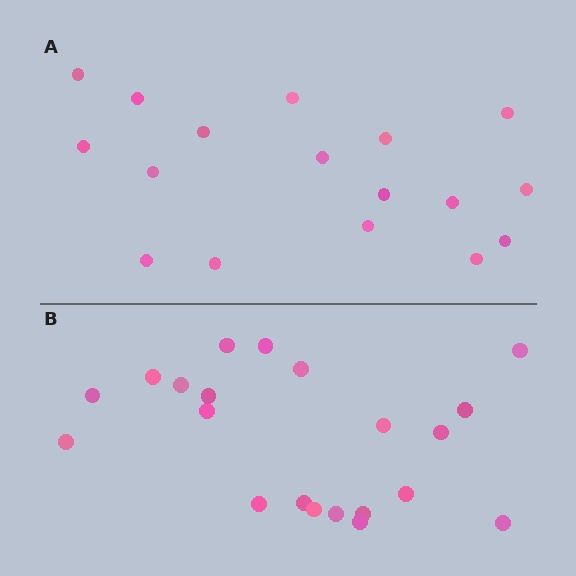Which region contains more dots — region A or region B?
Region B (the bottom region) has more dots.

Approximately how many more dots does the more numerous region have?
Region B has about 4 more dots than region A.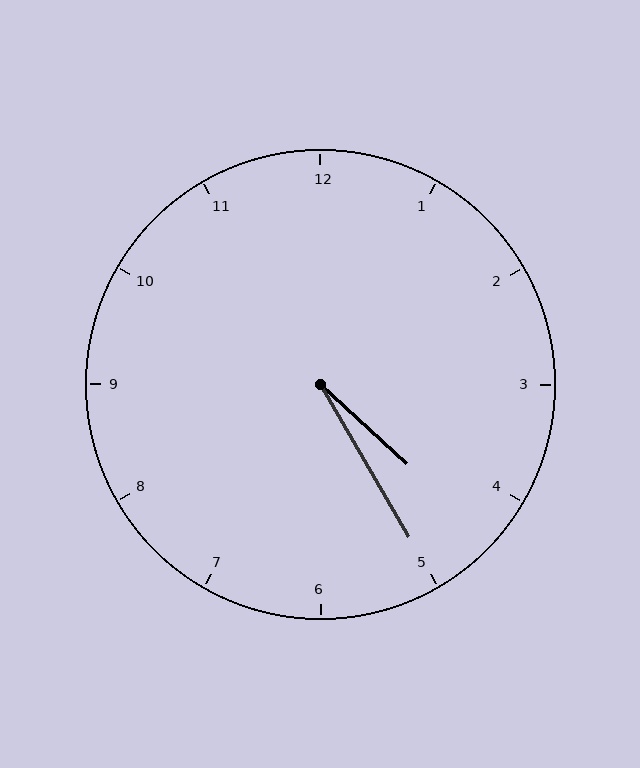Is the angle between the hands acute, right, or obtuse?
It is acute.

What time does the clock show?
4:25.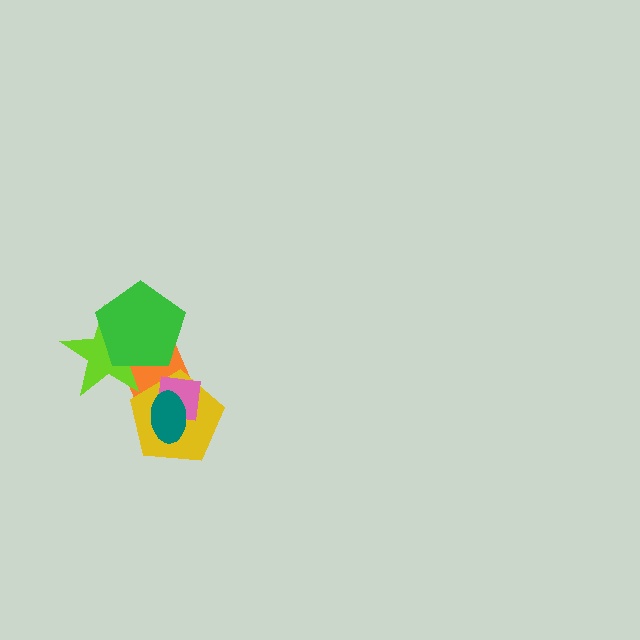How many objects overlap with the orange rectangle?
5 objects overlap with the orange rectangle.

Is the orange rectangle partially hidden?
Yes, it is partially covered by another shape.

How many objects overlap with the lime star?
2 objects overlap with the lime star.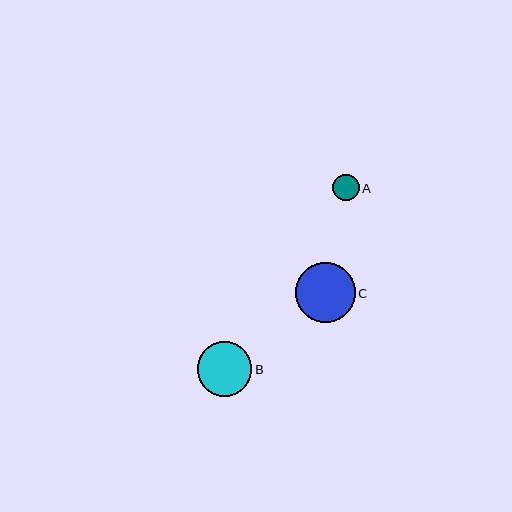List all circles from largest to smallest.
From largest to smallest: C, B, A.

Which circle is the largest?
Circle C is the largest with a size of approximately 60 pixels.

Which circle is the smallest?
Circle A is the smallest with a size of approximately 26 pixels.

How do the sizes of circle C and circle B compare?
Circle C and circle B are approximately the same size.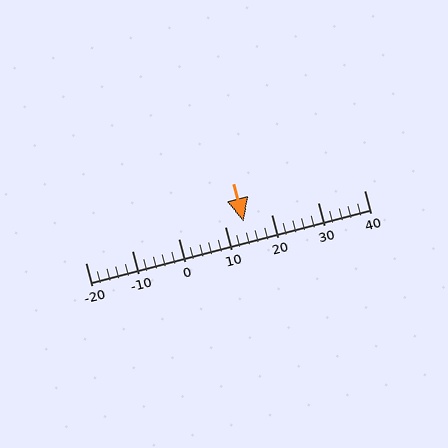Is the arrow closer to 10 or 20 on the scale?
The arrow is closer to 10.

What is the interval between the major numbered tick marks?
The major tick marks are spaced 10 units apart.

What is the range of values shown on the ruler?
The ruler shows values from -20 to 40.